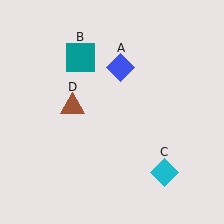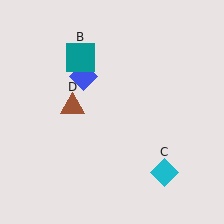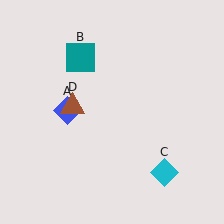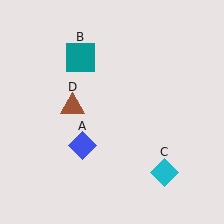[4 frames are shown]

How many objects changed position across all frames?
1 object changed position: blue diamond (object A).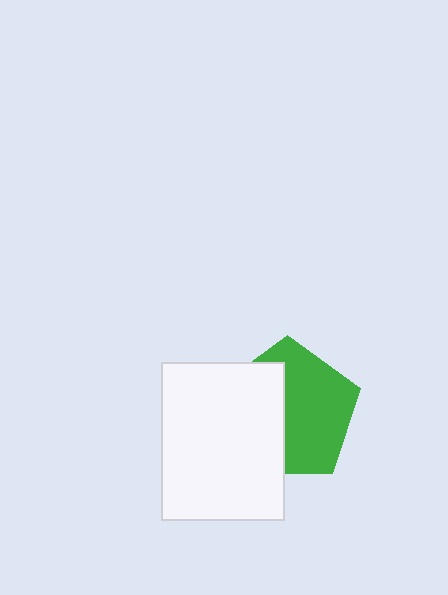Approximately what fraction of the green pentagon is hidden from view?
Roughly 45% of the green pentagon is hidden behind the white rectangle.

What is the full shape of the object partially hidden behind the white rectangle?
The partially hidden object is a green pentagon.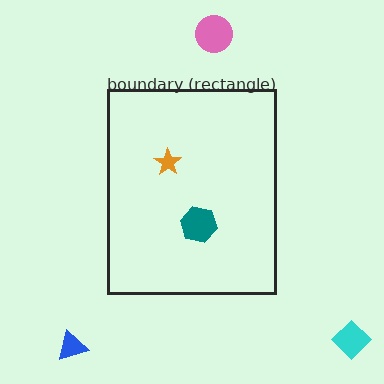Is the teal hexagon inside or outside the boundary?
Inside.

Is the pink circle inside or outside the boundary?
Outside.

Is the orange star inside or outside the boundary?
Inside.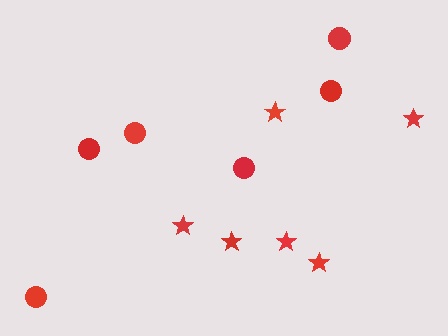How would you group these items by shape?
There are 2 groups: one group of circles (6) and one group of stars (6).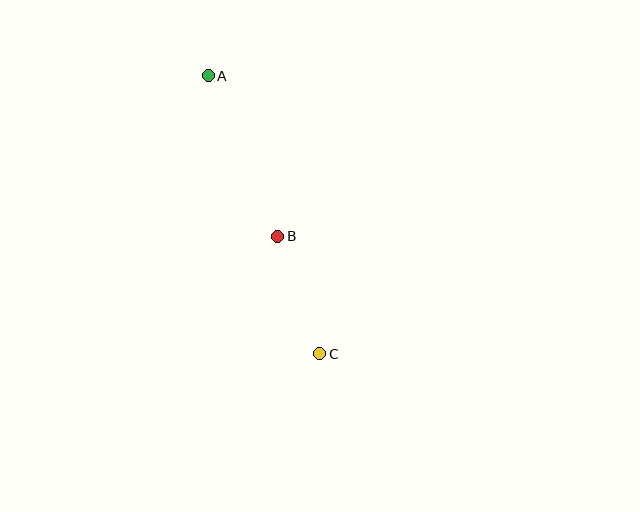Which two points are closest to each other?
Points B and C are closest to each other.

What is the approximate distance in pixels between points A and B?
The distance between A and B is approximately 175 pixels.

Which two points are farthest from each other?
Points A and C are farthest from each other.